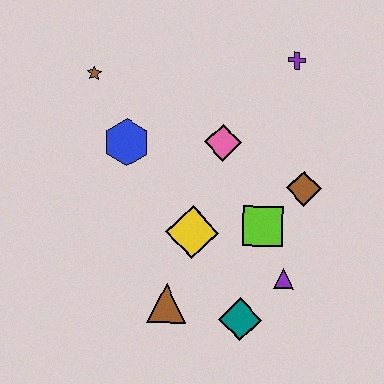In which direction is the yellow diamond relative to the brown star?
The yellow diamond is below the brown star.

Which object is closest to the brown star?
The blue hexagon is closest to the brown star.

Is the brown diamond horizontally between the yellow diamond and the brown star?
No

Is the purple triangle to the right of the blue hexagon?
Yes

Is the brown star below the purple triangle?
No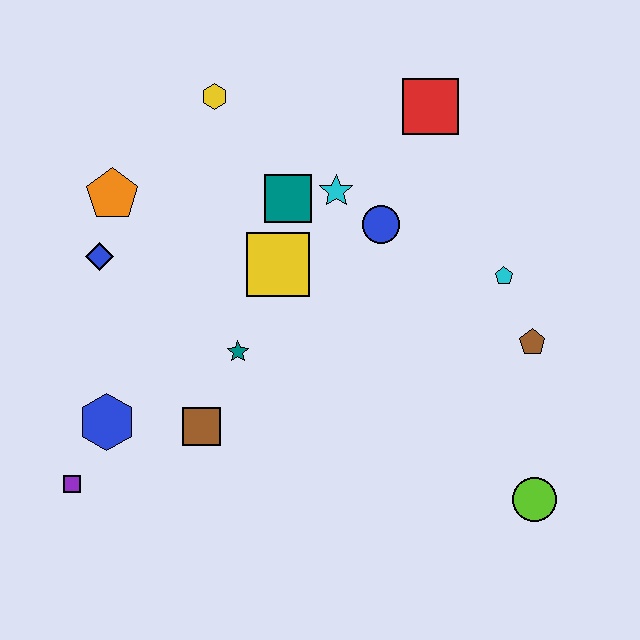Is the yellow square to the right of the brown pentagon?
No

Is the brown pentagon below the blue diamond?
Yes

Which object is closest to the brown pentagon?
The cyan pentagon is closest to the brown pentagon.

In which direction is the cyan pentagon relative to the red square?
The cyan pentagon is below the red square.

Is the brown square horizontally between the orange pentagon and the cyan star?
Yes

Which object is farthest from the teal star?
The lime circle is farthest from the teal star.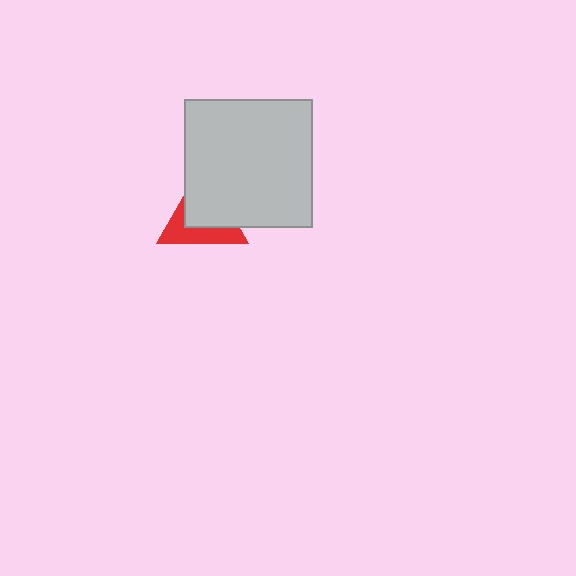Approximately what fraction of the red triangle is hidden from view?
Roughly 57% of the red triangle is hidden behind the light gray square.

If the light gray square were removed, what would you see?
You would see the complete red triangle.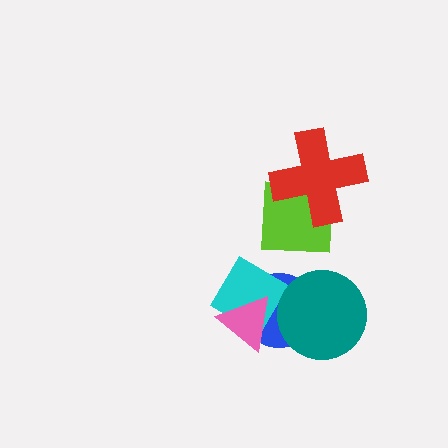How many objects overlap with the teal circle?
1 object overlaps with the teal circle.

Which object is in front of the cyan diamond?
The pink triangle is in front of the cyan diamond.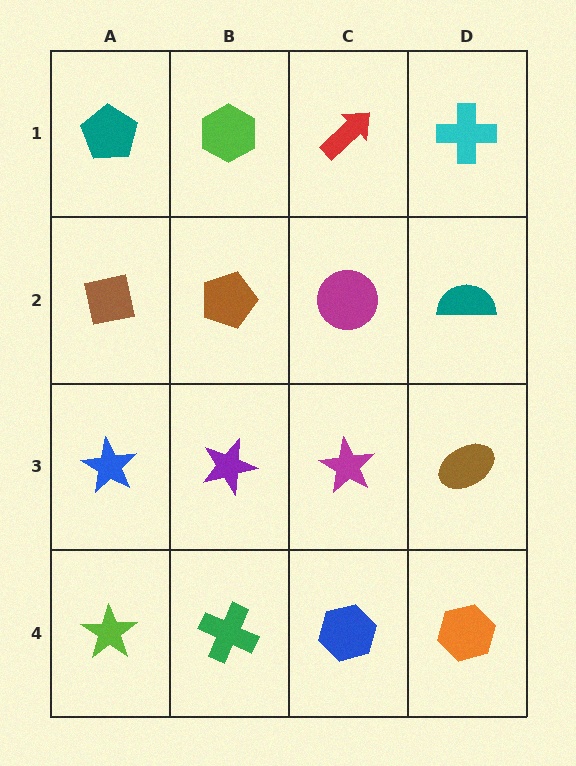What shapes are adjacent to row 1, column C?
A magenta circle (row 2, column C), a lime hexagon (row 1, column B), a cyan cross (row 1, column D).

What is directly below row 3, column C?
A blue hexagon.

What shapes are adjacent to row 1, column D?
A teal semicircle (row 2, column D), a red arrow (row 1, column C).